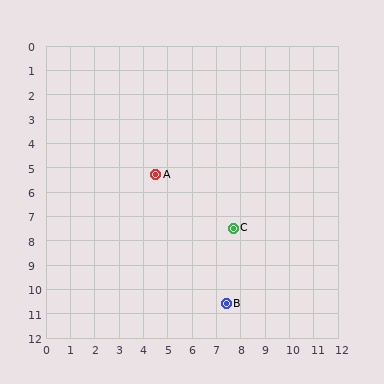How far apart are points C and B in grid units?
Points C and B are about 3.1 grid units apart.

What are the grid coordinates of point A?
Point A is at approximately (4.5, 5.3).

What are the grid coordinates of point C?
Point C is at approximately (7.7, 7.5).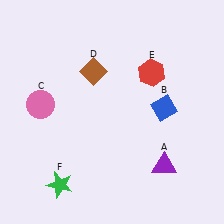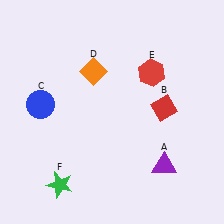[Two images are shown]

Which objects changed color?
B changed from blue to red. C changed from pink to blue. D changed from brown to orange.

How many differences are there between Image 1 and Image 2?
There are 3 differences between the two images.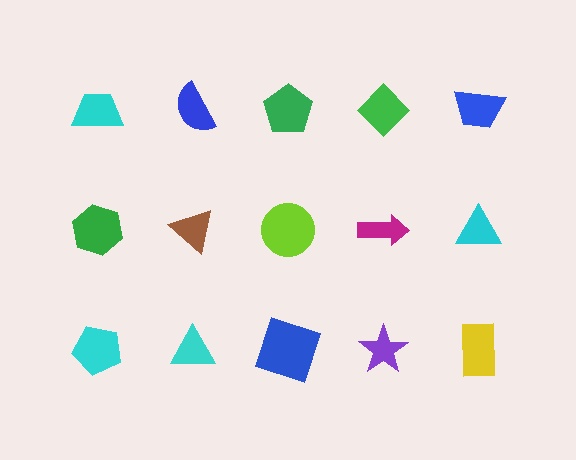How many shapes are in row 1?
5 shapes.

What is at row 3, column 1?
A cyan pentagon.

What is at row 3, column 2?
A cyan triangle.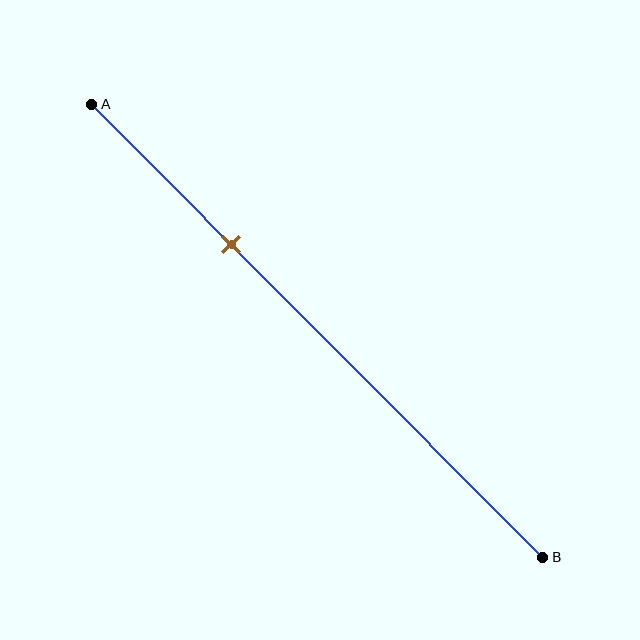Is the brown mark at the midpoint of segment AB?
No, the mark is at about 30% from A, not at the 50% midpoint.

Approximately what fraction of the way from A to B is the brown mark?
The brown mark is approximately 30% of the way from A to B.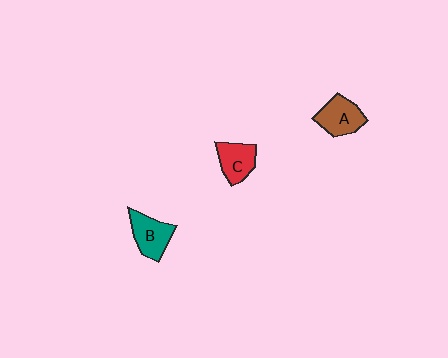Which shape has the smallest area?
Shape C (red).